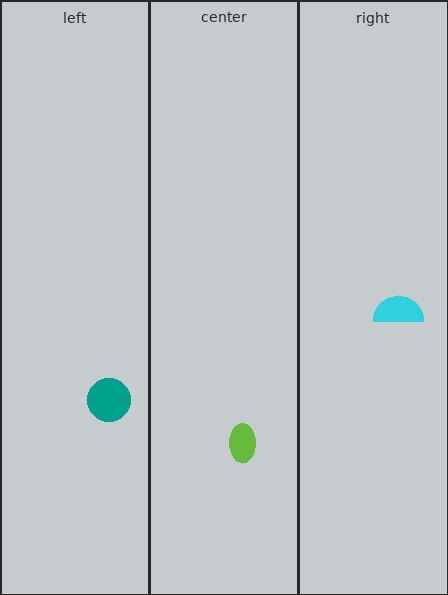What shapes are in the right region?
The cyan semicircle.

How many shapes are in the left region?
1.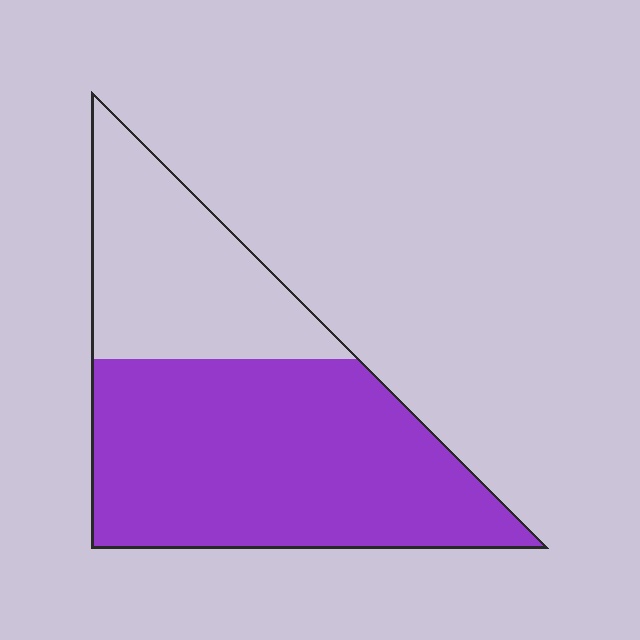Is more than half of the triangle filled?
Yes.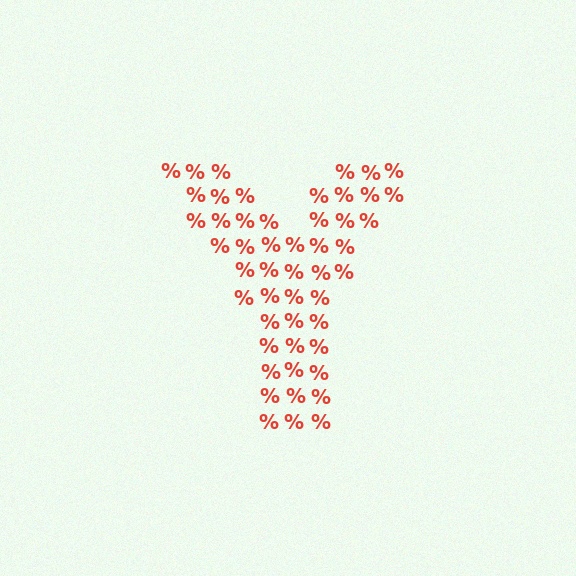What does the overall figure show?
The overall figure shows the letter Y.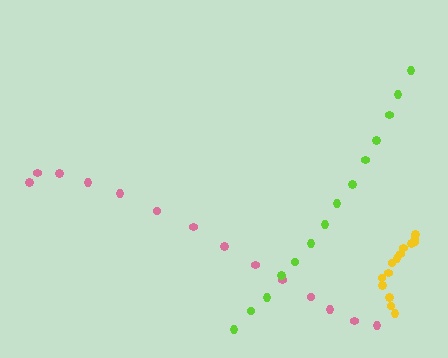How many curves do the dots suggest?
There are 3 distinct paths.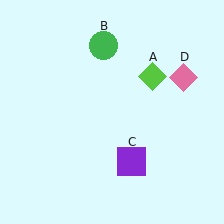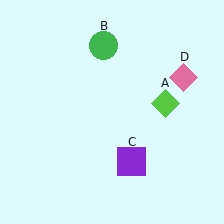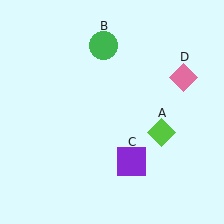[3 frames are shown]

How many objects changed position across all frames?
1 object changed position: lime diamond (object A).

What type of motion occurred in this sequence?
The lime diamond (object A) rotated clockwise around the center of the scene.